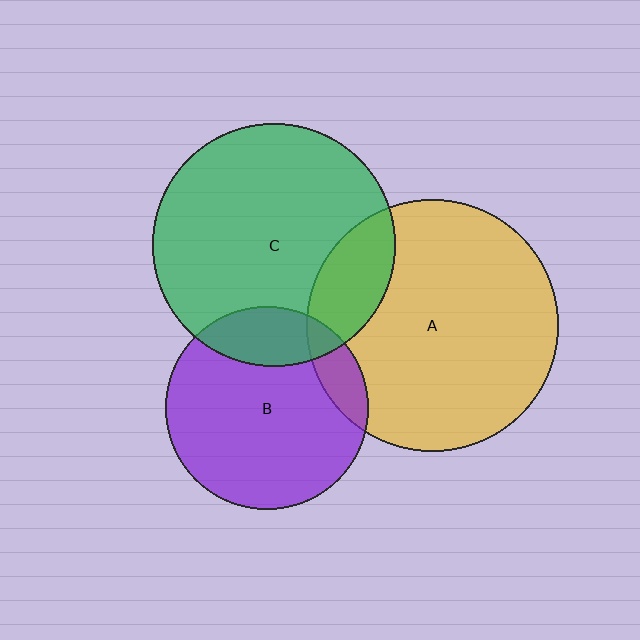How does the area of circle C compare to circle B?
Approximately 1.4 times.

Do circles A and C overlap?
Yes.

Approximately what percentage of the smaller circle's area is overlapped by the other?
Approximately 20%.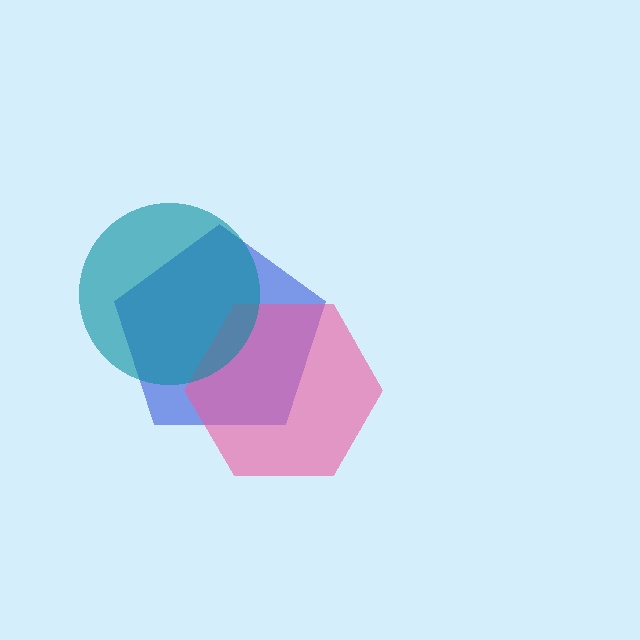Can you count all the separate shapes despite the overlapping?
Yes, there are 3 separate shapes.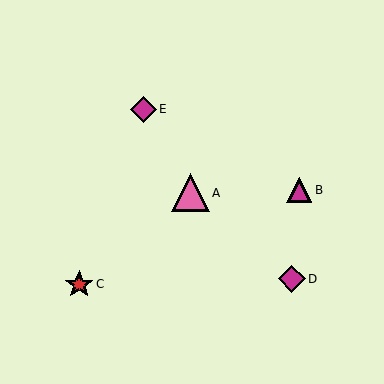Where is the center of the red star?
The center of the red star is at (79, 284).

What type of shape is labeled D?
Shape D is a magenta diamond.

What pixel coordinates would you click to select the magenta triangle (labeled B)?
Click at (299, 190) to select the magenta triangle B.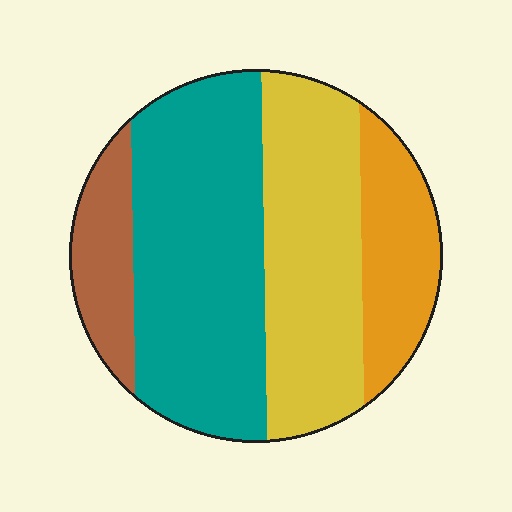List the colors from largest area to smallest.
From largest to smallest: teal, yellow, orange, brown.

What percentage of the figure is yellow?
Yellow covers 31% of the figure.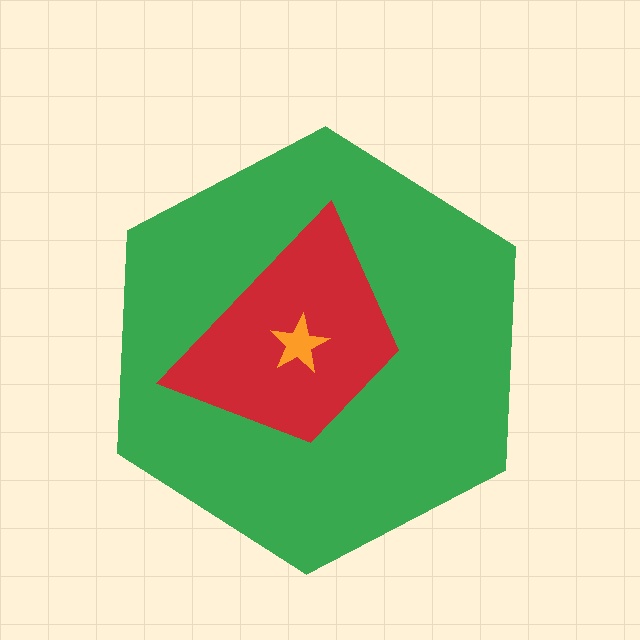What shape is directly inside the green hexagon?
The red trapezoid.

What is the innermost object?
The orange star.